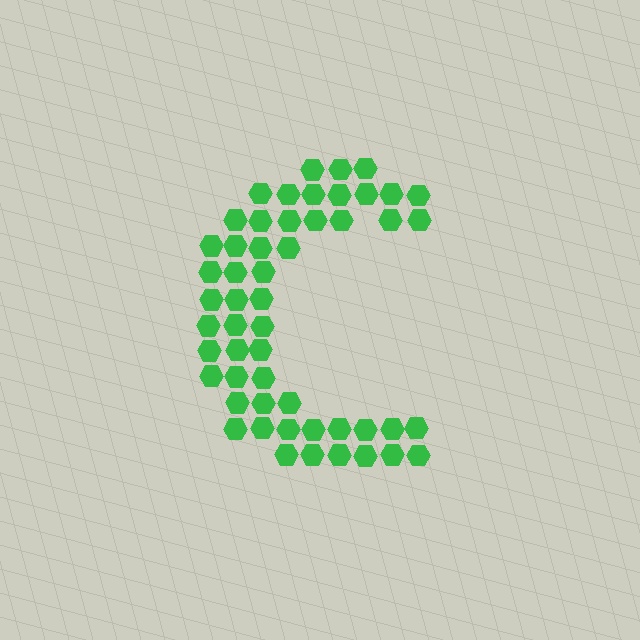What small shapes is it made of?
It is made of small hexagons.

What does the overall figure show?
The overall figure shows the letter C.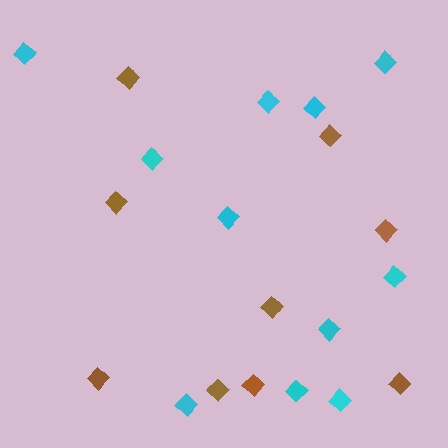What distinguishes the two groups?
There are 2 groups: one group of cyan diamonds (11) and one group of brown diamonds (9).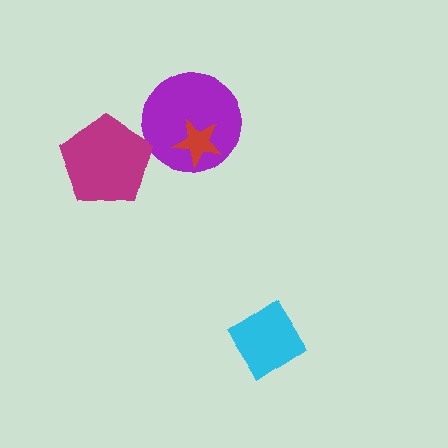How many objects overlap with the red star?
1 object overlaps with the red star.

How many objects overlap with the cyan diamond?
0 objects overlap with the cyan diamond.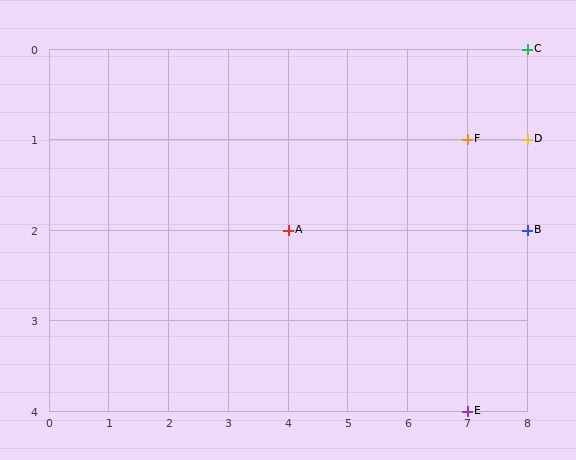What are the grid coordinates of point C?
Point C is at grid coordinates (8, 0).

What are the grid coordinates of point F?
Point F is at grid coordinates (7, 1).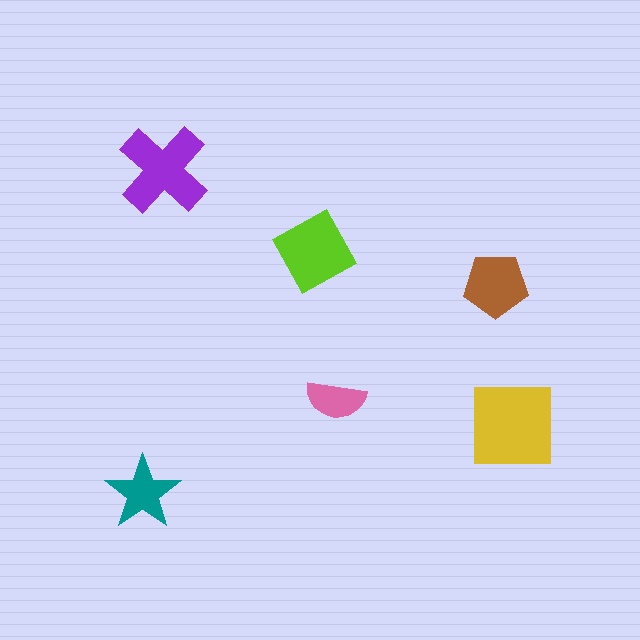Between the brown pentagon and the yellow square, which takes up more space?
The yellow square.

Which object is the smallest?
The pink semicircle.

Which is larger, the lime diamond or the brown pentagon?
The lime diamond.